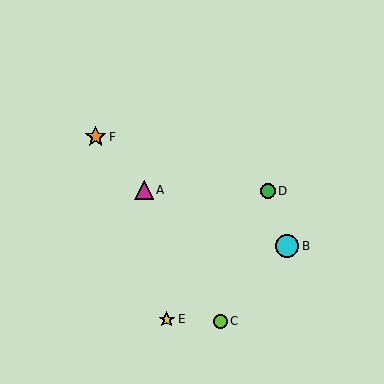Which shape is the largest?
The cyan circle (labeled B) is the largest.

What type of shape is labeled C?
Shape C is a lime circle.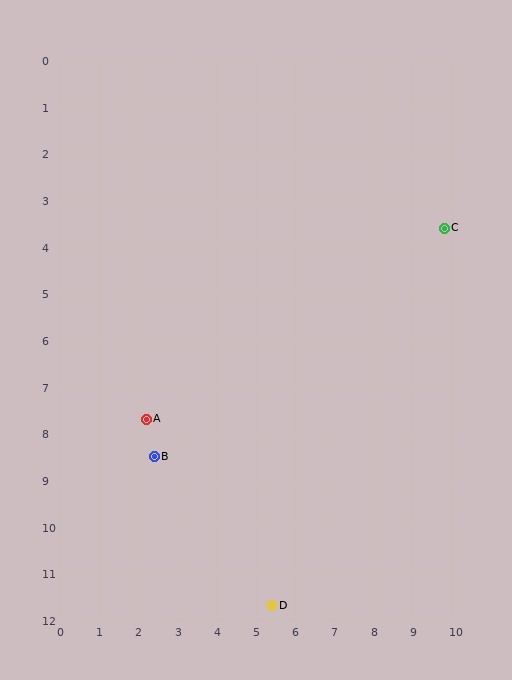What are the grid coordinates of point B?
Point B is at approximately (2.4, 8.5).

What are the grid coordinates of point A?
Point A is at approximately (2.2, 7.7).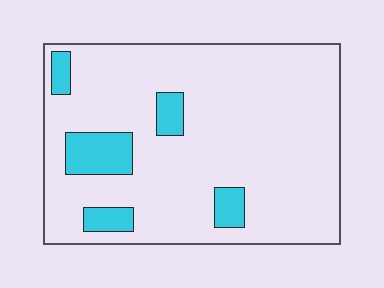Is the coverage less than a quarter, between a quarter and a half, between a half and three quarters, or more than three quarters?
Less than a quarter.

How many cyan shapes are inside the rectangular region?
5.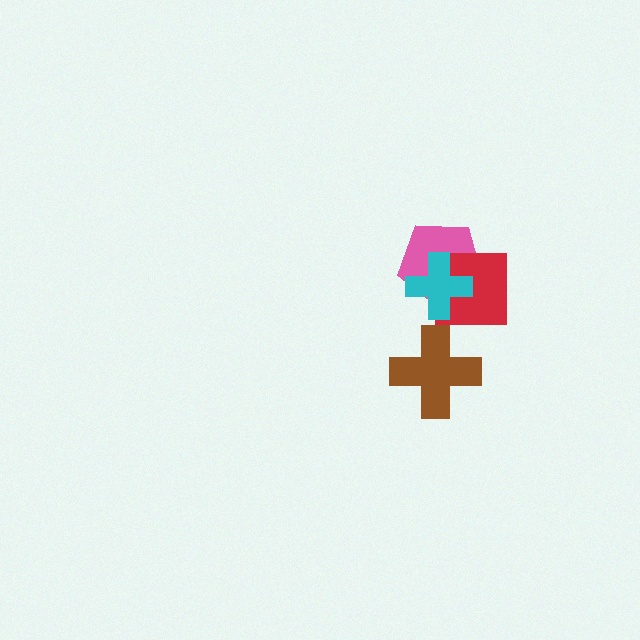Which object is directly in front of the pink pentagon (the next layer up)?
The red square is directly in front of the pink pentagon.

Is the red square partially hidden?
Yes, it is partially covered by another shape.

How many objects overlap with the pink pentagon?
2 objects overlap with the pink pentagon.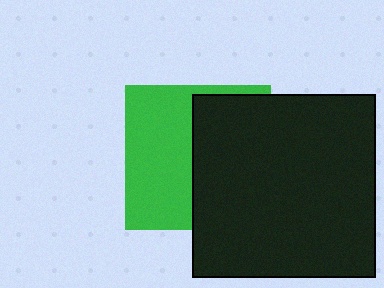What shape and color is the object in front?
The object in front is a black square.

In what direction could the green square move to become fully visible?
The green square could move left. That would shift it out from behind the black square entirely.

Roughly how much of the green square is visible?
About half of it is visible (roughly 48%).